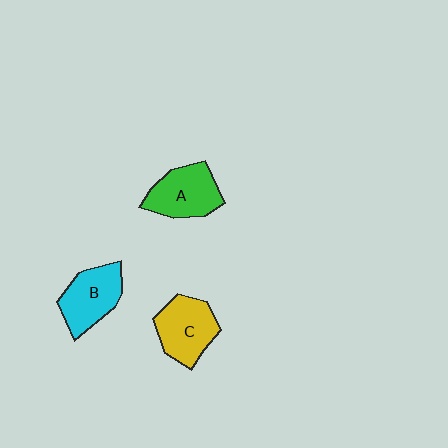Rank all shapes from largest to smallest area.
From largest to smallest: C (yellow), A (green), B (cyan).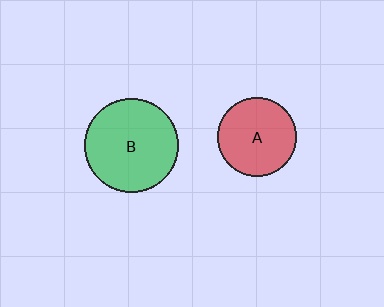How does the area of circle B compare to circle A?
Approximately 1.4 times.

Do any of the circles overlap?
No, none of the circles overlap.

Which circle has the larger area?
Circle B (green).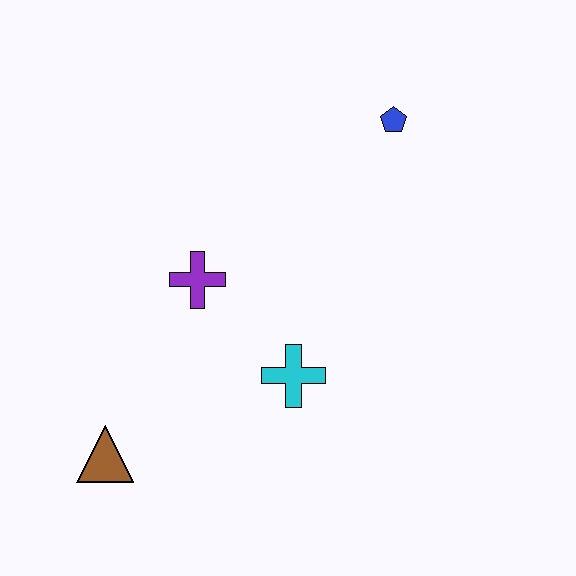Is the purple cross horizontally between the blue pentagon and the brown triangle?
Yes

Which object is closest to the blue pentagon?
The purple cross is closest to the blue pentagon.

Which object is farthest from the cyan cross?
The blue pentagon is farthest from the cyan cross.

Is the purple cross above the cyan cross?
Yes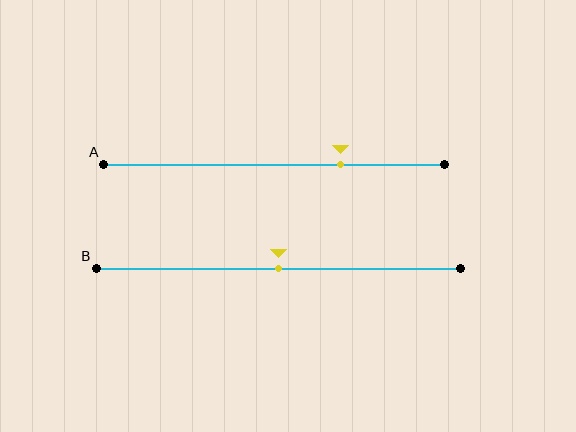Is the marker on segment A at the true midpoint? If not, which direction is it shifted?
No, the marker on segment A is shifted to the right by about 19% of the segment length.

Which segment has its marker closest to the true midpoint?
Segment B has its marker closest to the true midpoint.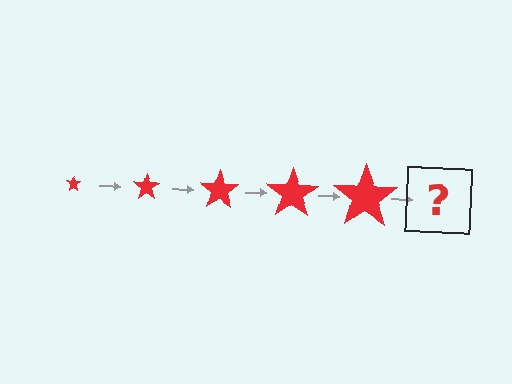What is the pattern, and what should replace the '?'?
The pattern is that the star gets progressively larger each step. The '?' should be a red star, larger than the previous one.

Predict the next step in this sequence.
The next step is a red star, larger than the previous one.